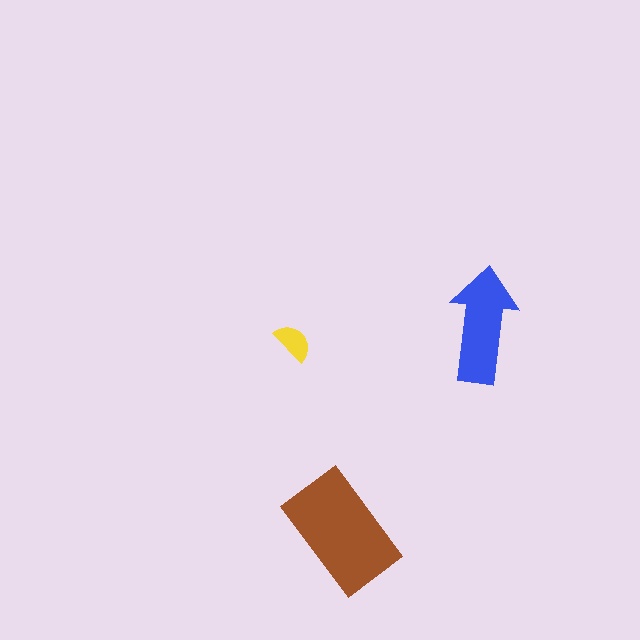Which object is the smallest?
The yellow semicircle.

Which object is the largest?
The brown rectangle.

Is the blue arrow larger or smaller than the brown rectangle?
Smaller.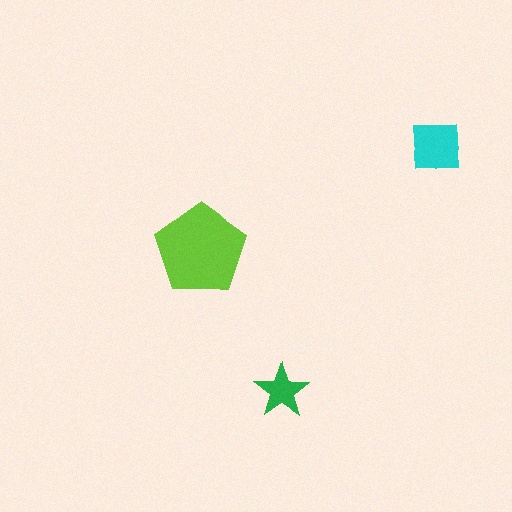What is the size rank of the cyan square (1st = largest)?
2nd.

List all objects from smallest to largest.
The green star, the cyan square, the lime pentagon.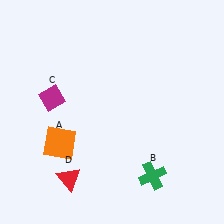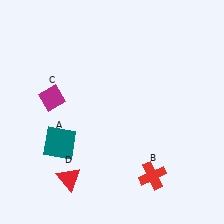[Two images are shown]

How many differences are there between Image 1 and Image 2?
There are 2 differences between the two images.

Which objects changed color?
A changed from orange to teal. B changed from green to red.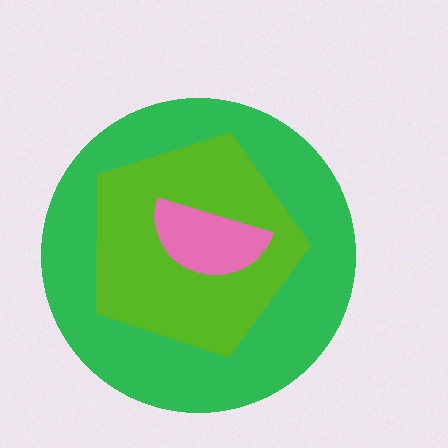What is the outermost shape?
The green circle.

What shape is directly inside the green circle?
The lime pentagon.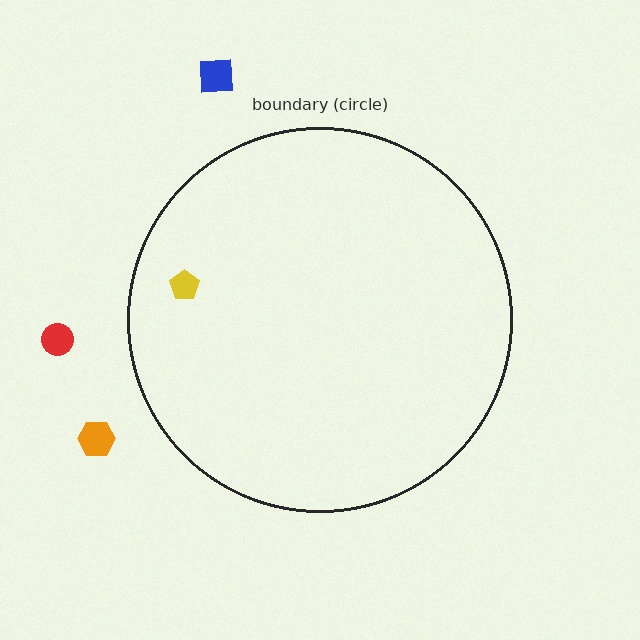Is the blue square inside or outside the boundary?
Outside.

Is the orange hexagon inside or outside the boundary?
Outside.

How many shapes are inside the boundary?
1 inside, 3 outside.